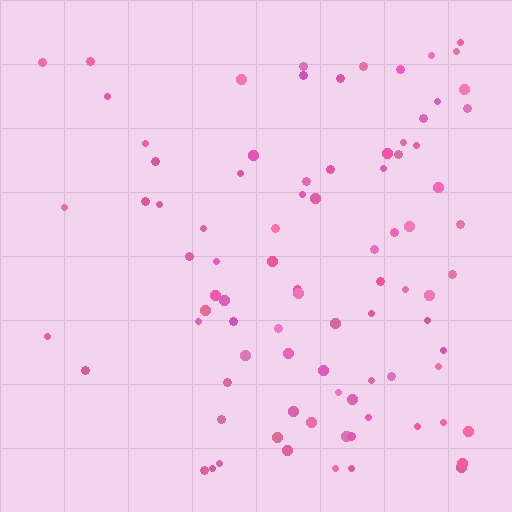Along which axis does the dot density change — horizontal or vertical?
Horizontal.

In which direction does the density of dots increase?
From left to right, with the right side densest.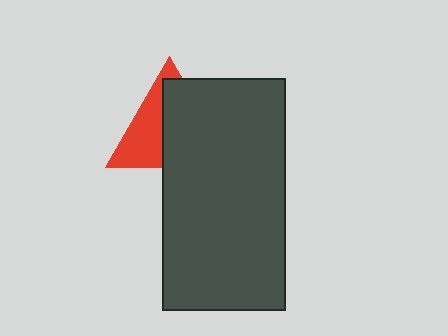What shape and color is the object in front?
The object in front is a dark gray rectangle.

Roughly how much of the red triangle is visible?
A small part of it is visible (roughly 42%).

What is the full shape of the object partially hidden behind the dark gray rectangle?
The partially hidden object is a red triangle.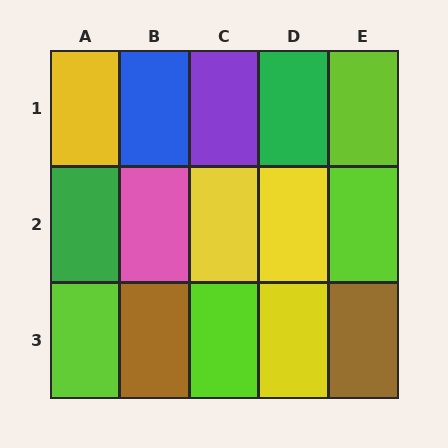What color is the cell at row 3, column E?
Brown.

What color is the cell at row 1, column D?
Green.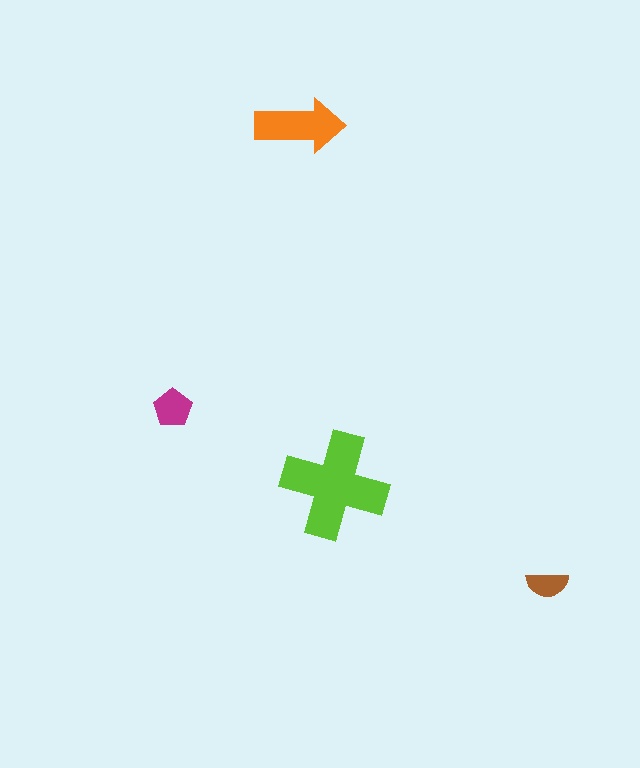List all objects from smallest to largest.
The brown semicircle, the magenta pentagon, the orange arrow, the lime cross.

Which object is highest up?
The orange arrow is topmost.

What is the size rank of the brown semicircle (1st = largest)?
4th.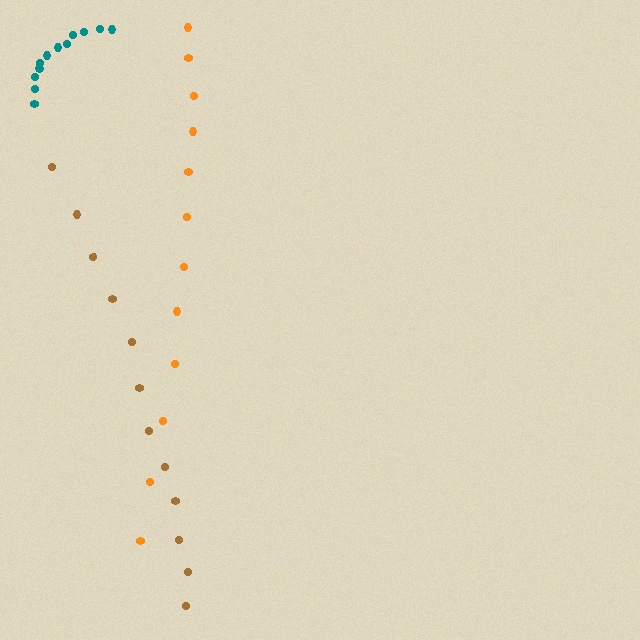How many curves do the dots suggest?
There are 3 distinct paths.